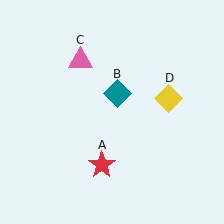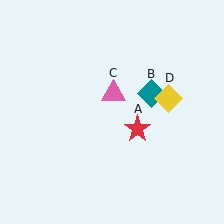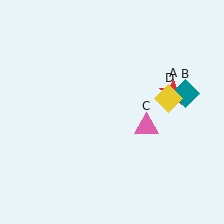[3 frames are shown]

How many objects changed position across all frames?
3 objects changed position: red star (object A), teal diamond (object B), pink triangle (object C).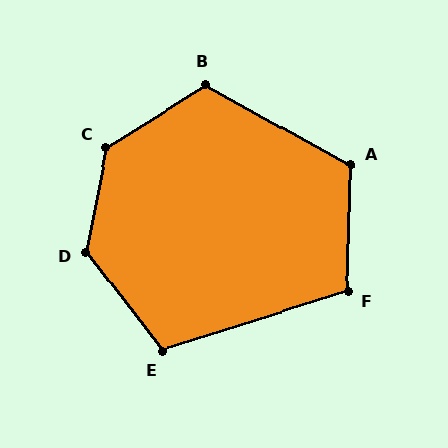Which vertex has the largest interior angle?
C, at approximately 133 degrees.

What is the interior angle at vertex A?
Approximately 117 degrees (obtuse).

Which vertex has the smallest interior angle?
F, at approximately 109 degrees.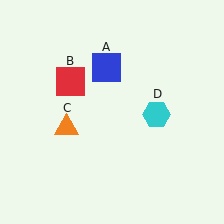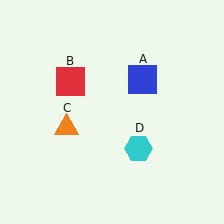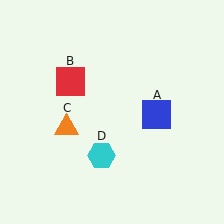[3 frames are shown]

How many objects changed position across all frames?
2 objects changed position: blue square (object A), cyan hexagon (object D).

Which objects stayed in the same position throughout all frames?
Red square (object B) and orange triangle (object C) remained stationary.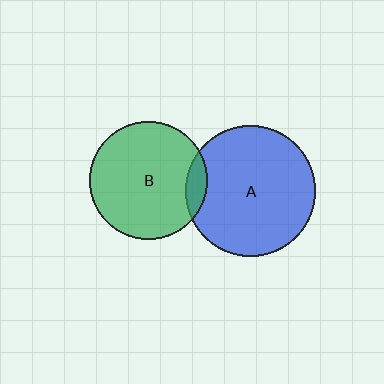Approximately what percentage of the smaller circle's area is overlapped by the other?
Approximately 10%.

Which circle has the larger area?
Circle A (blue).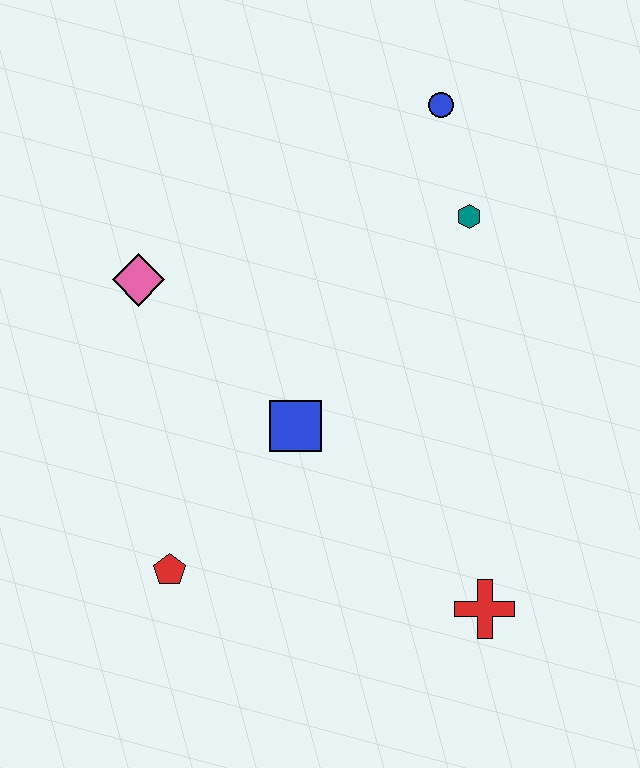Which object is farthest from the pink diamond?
The red cross is farthest from the pink diamond.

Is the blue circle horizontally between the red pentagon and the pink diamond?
No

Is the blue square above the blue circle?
No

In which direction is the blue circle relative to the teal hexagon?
The blue circle is above the teal hexagon.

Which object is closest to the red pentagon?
The blue square is closest to the red pentagon.